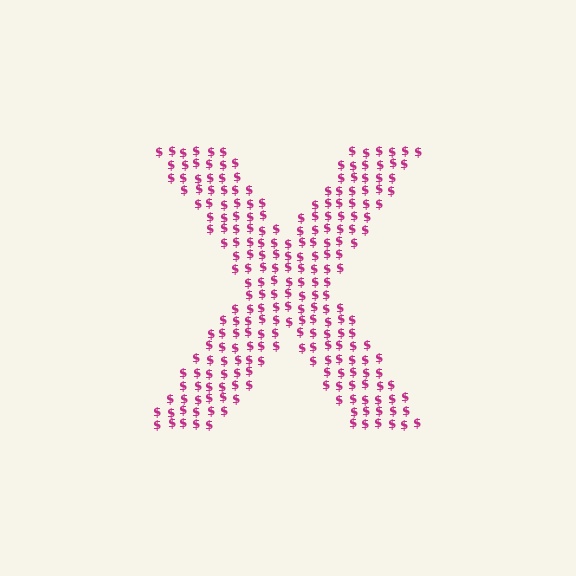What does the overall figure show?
The overall figure shows the letter X.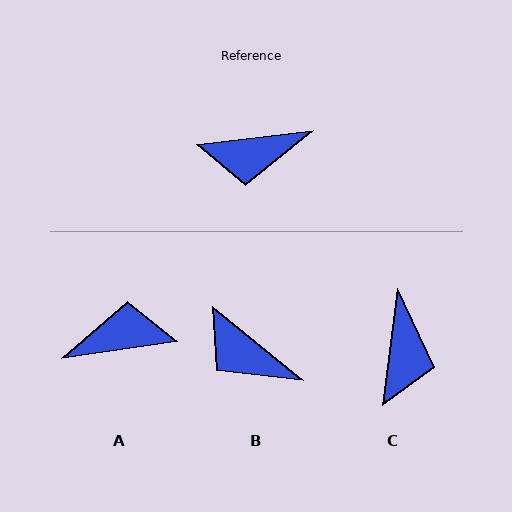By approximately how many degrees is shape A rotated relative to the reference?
Approximately 178 degrees clockwise.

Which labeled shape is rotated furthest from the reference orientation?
A, about 178 degrees away.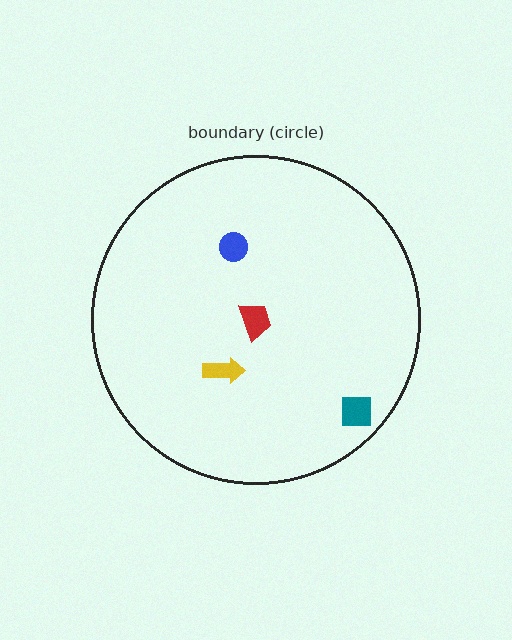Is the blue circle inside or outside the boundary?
Inside.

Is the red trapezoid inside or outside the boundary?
Inside.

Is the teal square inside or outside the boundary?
Inside.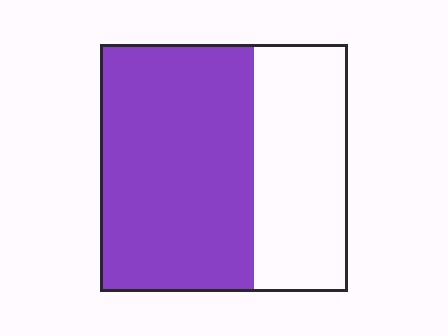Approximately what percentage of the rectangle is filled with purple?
Approximately 60%.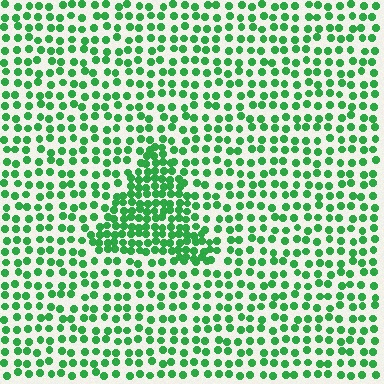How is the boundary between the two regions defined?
The boundary is defined by a change in element density (approximately 2.0x ratio). All elements are the same color, size, and shape.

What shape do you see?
I see a triangle.